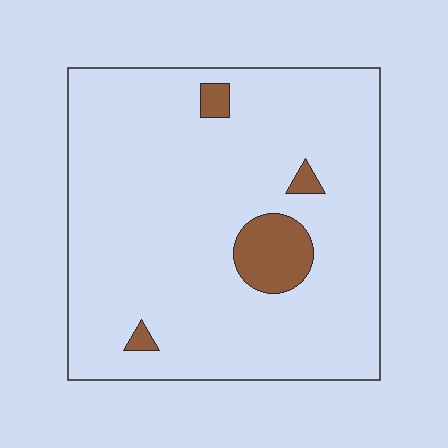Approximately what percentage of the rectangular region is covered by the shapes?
Approximately 10%.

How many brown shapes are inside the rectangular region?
4.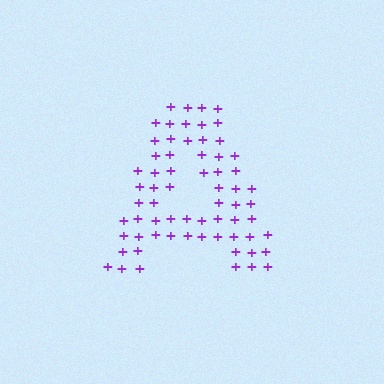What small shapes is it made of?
It is made of small plus signs.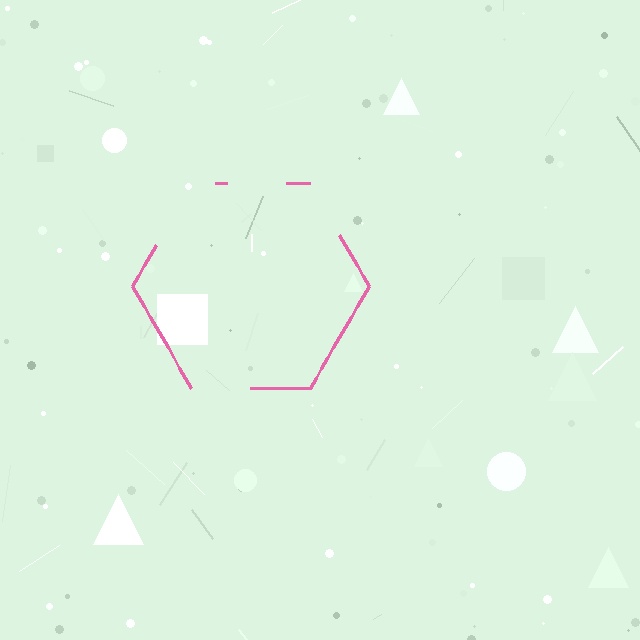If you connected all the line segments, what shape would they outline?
They would outline a hexagon.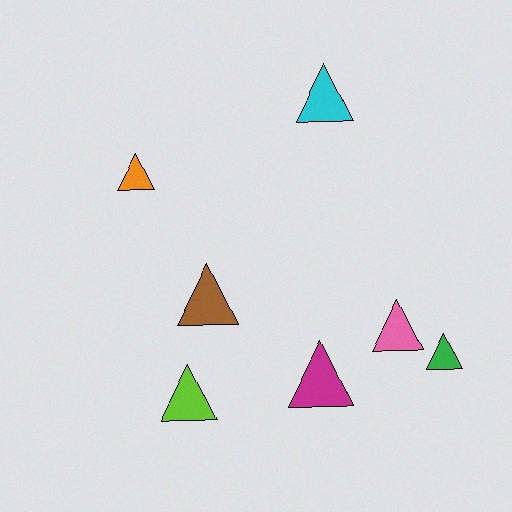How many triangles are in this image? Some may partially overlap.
There are 7 triangles.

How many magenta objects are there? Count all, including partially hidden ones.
There is 1 magenta object.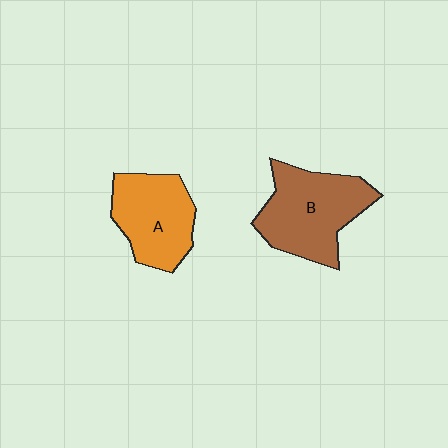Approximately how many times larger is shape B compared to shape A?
Approximately 1.2 times.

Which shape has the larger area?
Shape B (brown).